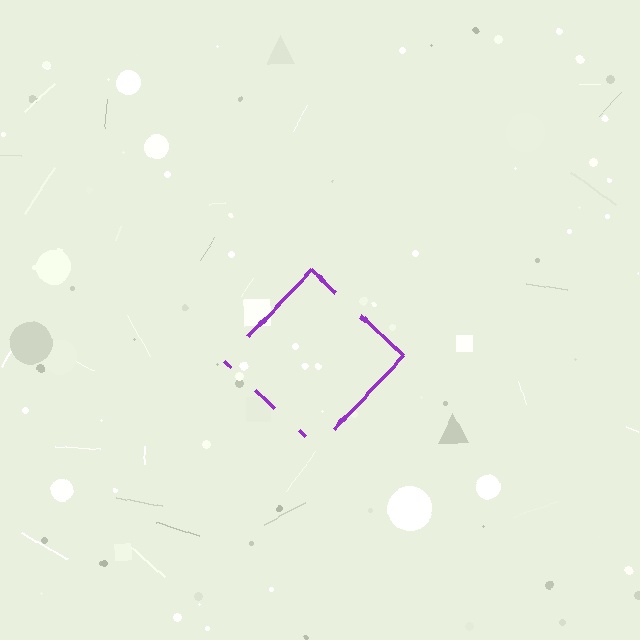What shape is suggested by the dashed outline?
The dashed outline suggests a diamond.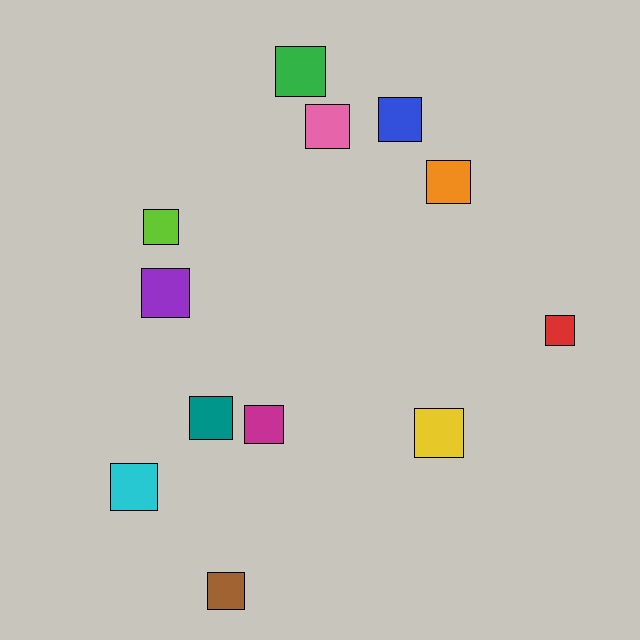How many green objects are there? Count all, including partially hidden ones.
There is 1 green object.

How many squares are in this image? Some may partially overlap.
There are 12 squares.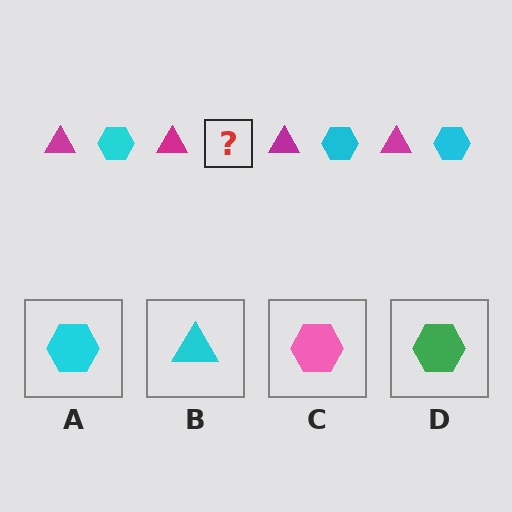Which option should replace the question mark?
Option A.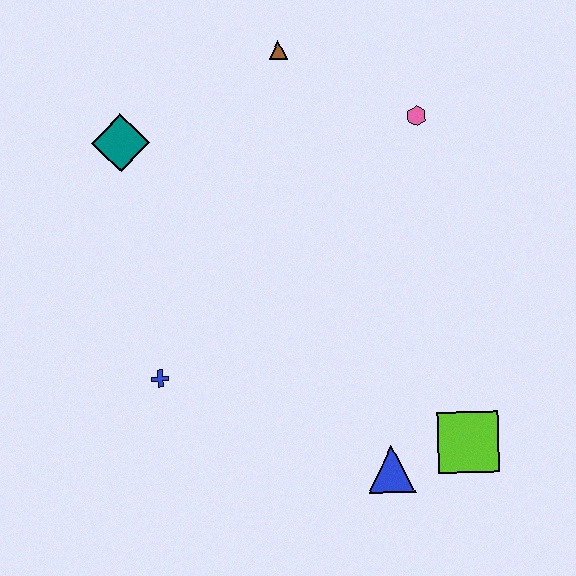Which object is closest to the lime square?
The blue triangle is closest to the lime square.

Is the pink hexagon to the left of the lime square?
Yes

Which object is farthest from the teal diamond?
The lime square is farthest from the teal diamond.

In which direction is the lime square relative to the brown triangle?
The lime square is below the brown triangle.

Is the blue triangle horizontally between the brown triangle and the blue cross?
No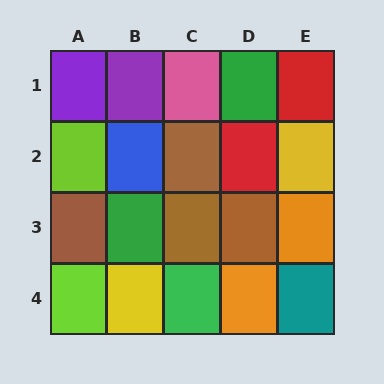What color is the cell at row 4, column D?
Orange.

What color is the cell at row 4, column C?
Green.